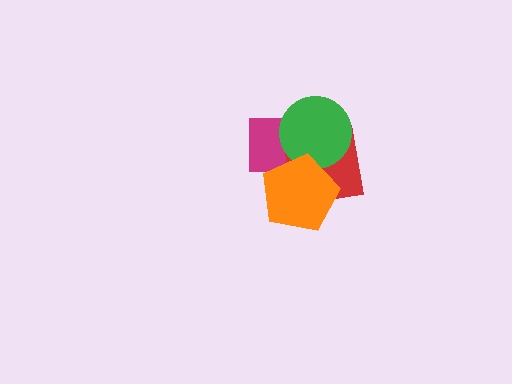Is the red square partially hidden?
Yes, it is partially covered by another shape.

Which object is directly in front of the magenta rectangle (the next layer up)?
The red square is directly in front of the magenta rectangle.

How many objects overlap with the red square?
3 objects overlap with the red square.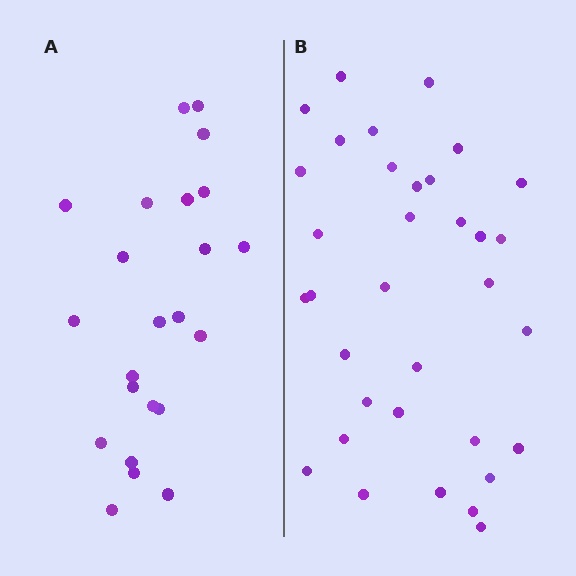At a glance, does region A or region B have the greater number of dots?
Region B (the right region) has more dots.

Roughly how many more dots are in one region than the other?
Region B has roughly 12 or so more dots than region A.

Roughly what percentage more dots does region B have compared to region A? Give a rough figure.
About 50% more.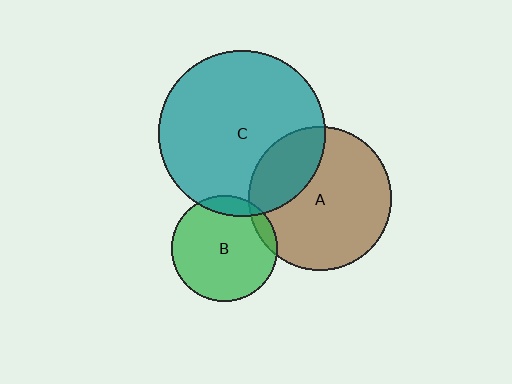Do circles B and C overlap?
Yes.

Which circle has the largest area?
Circle C (teal).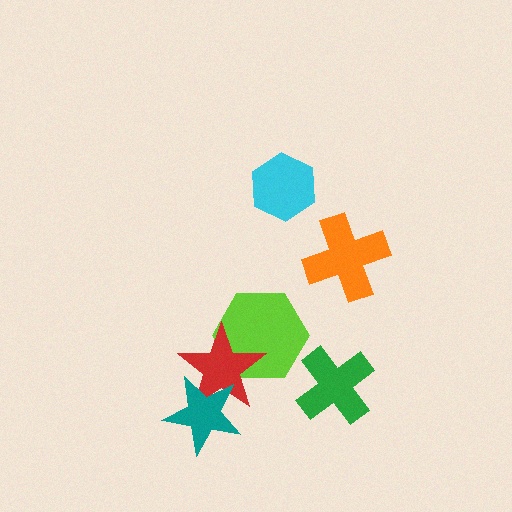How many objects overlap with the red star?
2 objects overlap with the red star.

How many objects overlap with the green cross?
0 objects overlap with the green cross.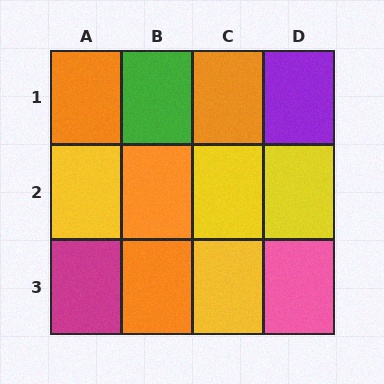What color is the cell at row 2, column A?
Yellow.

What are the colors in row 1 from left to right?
Orange, green, orange, purple.